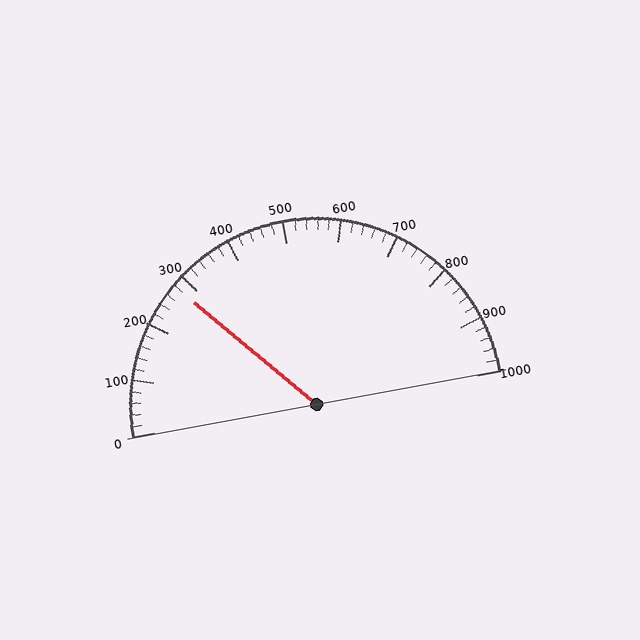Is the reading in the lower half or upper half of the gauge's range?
The reading is in the lower half of the range (0 to 1000).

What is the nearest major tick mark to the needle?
The nearest major tick mark is 300.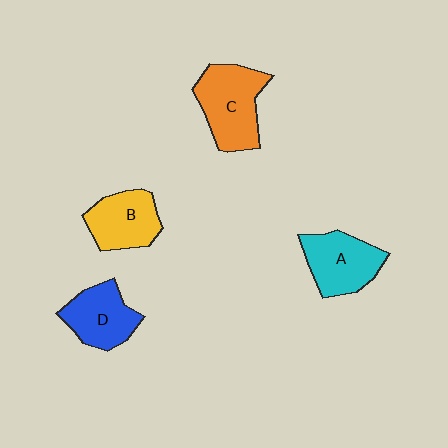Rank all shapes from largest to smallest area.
From largest to smallest: C (orange), A (cyan), D (blue), B (yellow).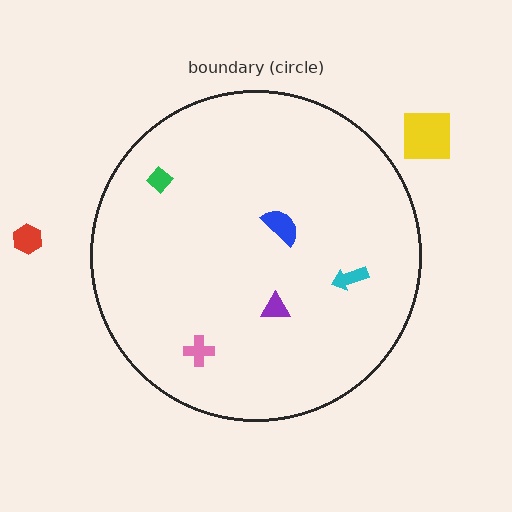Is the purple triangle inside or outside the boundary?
Inside.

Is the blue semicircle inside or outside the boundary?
Inside.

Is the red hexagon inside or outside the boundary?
Outside.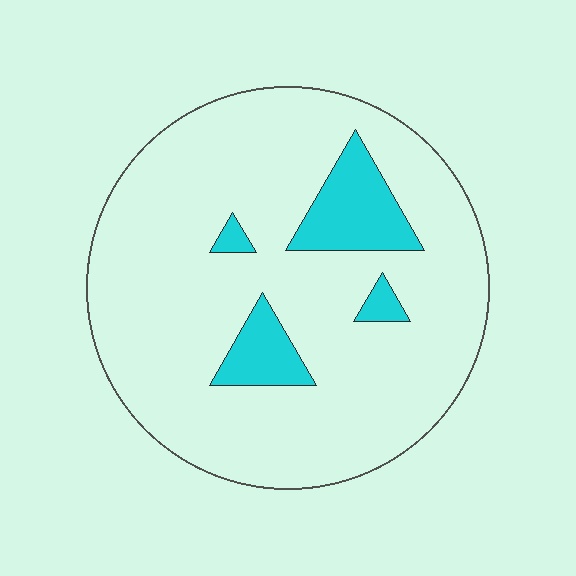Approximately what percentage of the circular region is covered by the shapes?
Approximately 15%.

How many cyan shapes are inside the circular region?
4.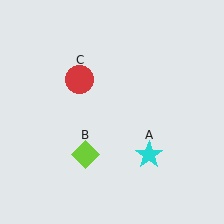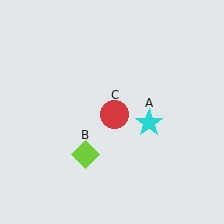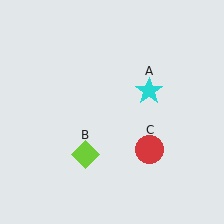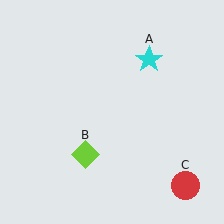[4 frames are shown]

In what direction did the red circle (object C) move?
The red circle (object C) moved down and to the right.